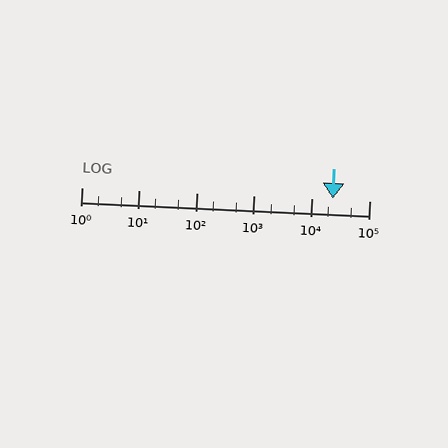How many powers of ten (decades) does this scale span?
The scale spans 5 decades, from 1 to 100000.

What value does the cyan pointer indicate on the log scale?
The pointer indicates approximately 23000.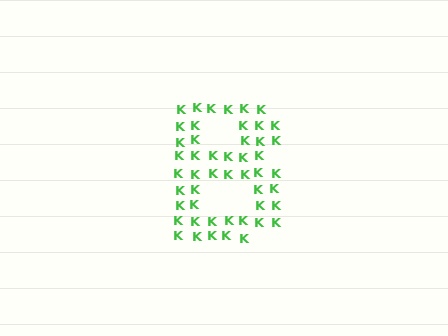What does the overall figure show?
The overall figure shows the letter B.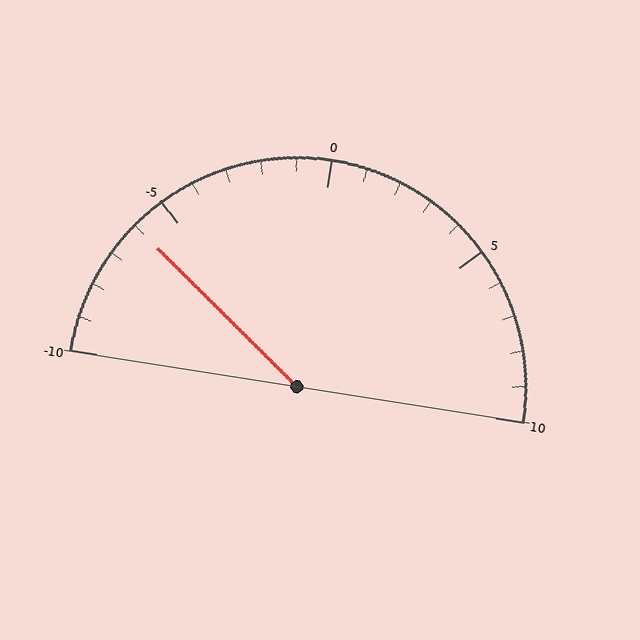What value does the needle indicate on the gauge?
The needle indicates approximately -6.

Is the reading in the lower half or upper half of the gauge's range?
The reading is in the lower half of the range (-10 to 10).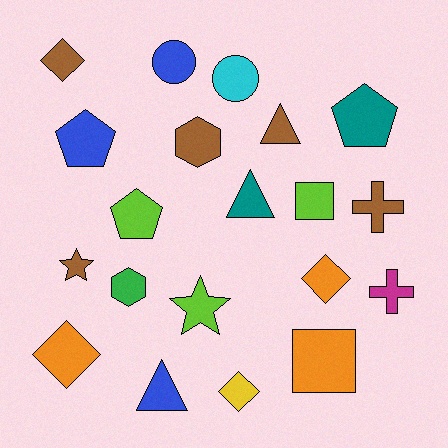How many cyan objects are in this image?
There is 1 cyan object.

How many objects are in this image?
There are 20 objects.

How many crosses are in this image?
There are 2 crosses.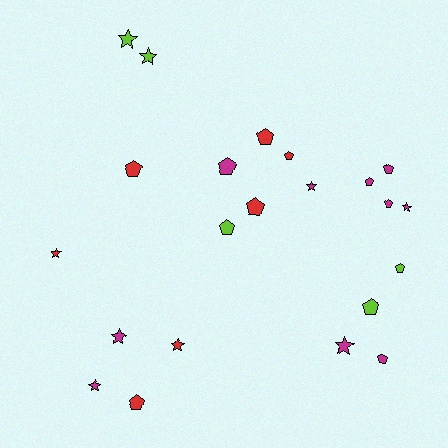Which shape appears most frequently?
Pentagon, with 13 objects.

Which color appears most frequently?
Magenta, with 10 objects.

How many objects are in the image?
There are 22 objects.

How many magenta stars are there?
There are 5 magenta stars.